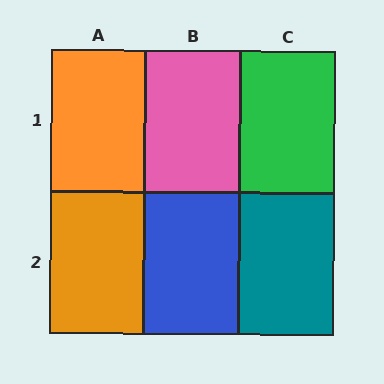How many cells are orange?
2 cells are orange.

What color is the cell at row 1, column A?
Orange.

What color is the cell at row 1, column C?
Green.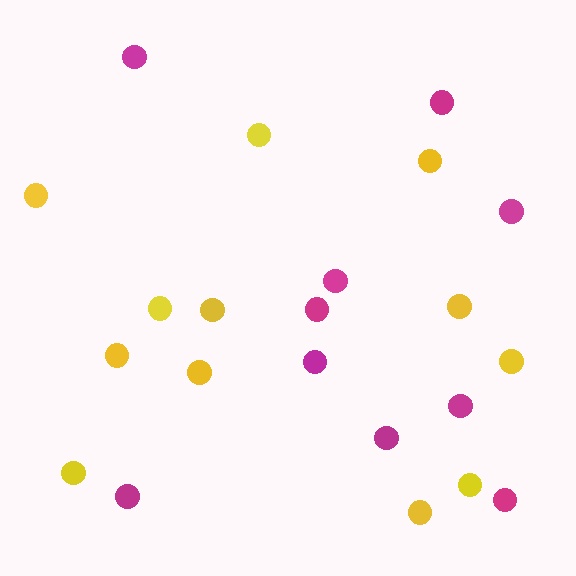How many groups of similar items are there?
There are 2 groups: one group of yellow circles (12) and one group of magenta circles (10).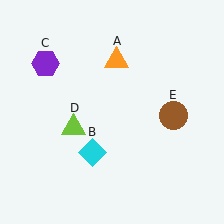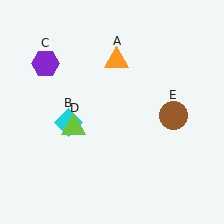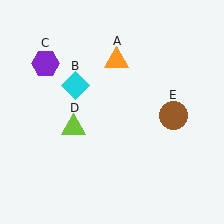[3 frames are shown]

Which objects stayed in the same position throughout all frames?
Orange triangle (object A) and purple hexagon (object C) and lime triangle (object D) and brown circle (object E) remained stationary.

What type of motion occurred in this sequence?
The cyan diamond (object B) rotated clockwise around the center of the scene.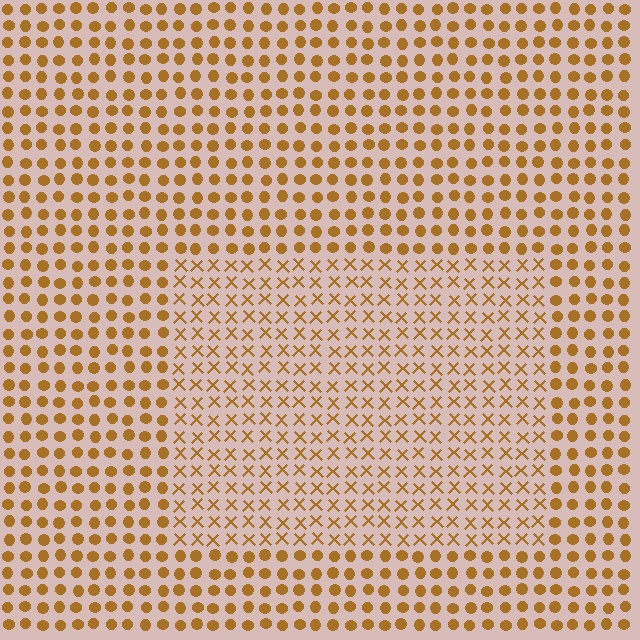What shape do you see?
I see a rectangle.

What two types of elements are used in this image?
The image uses X marks inside the rectangle region and circles outside it.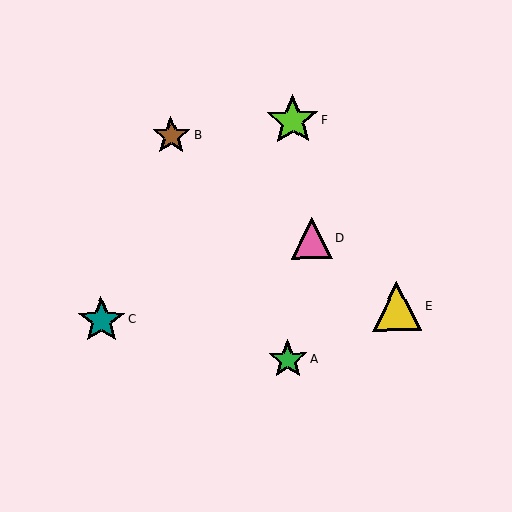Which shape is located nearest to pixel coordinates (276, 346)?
The green star (labeled A) at (288, 359) is nearest to that location.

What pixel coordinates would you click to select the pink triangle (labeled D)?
Click at (312, 238) to select the pink triangle D.